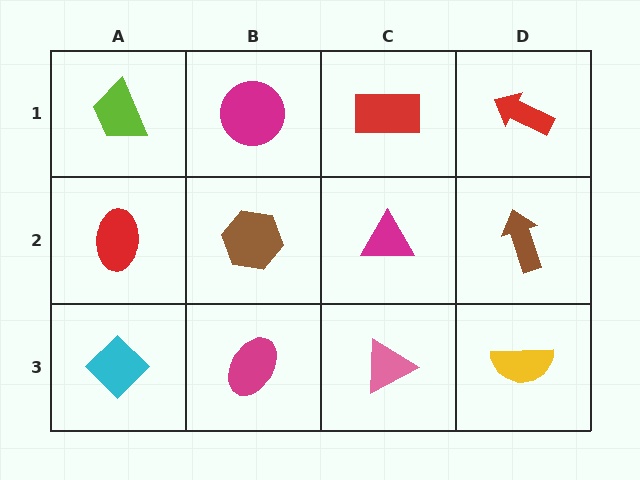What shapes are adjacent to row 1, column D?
A brown arrow (row 2, column D), a red rectangle (row 1, column C).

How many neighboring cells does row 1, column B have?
3.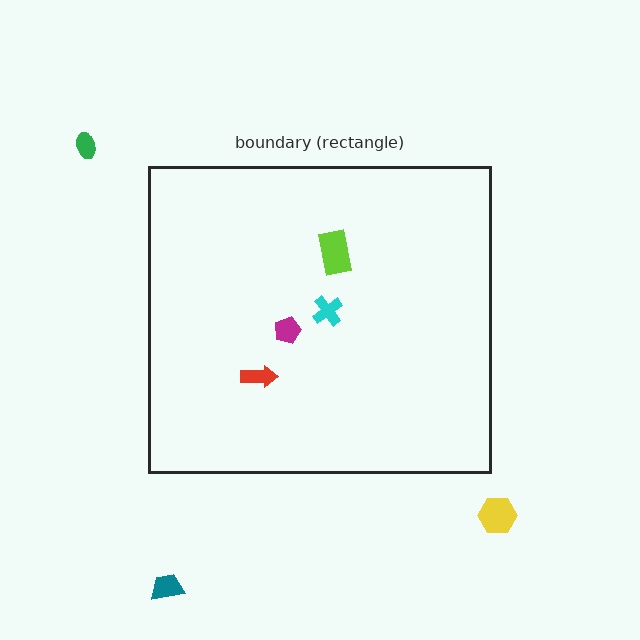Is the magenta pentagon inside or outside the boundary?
Inside.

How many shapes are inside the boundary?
4 inside, 3 outside.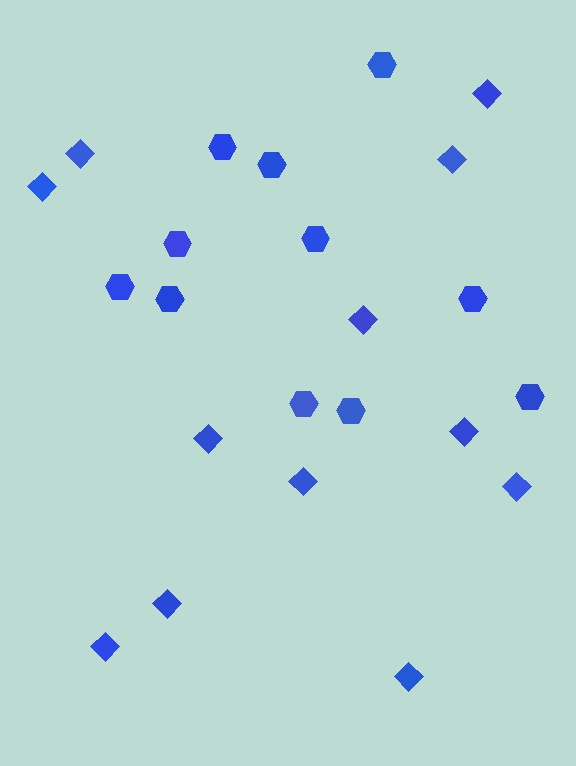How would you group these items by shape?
There are 2 groups: one group of hexagons (11) and one group of diamonds (12).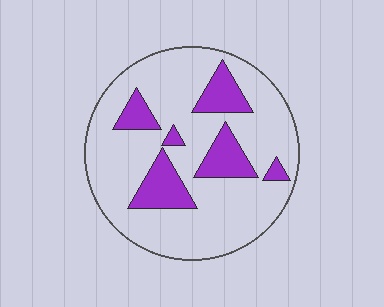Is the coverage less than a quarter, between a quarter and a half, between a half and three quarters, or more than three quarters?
Less than a quarter.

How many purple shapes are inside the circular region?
6.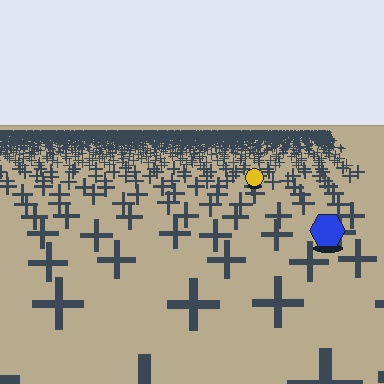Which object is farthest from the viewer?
The yellow circle is farthest from the viewer. It appears smaller and the ground texture around it is denser.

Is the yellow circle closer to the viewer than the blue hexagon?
No. The blue hexagon is closer — you can tell from the texture gradient: the ground texture is coarser near it.